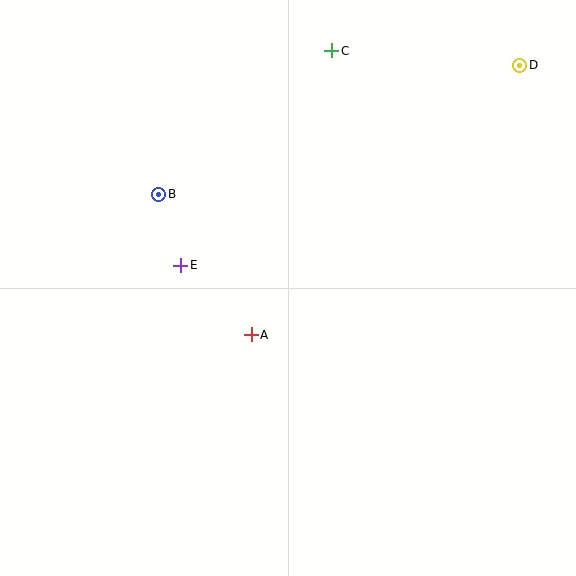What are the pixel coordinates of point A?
Point A is at (251, 335).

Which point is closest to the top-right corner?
Point D is closest to the top-right corner.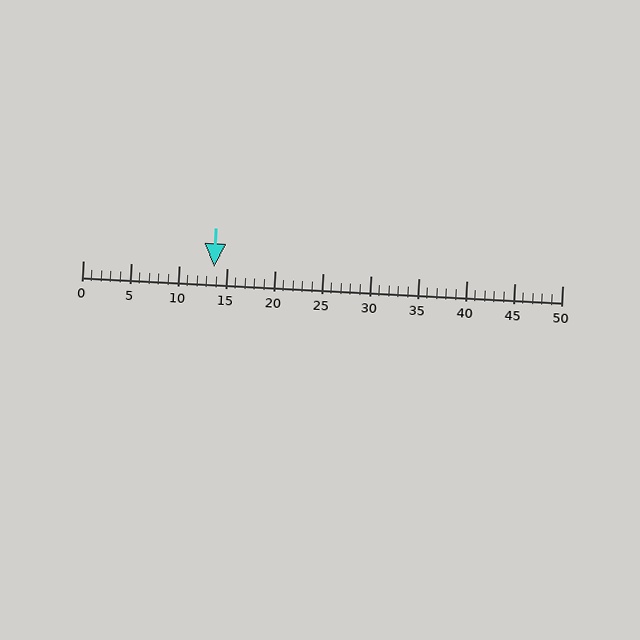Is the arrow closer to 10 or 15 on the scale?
The arrow is closer to 15.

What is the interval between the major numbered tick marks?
The major tick marks are spaced 5 units apart.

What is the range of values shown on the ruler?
The ruler shows values from 0 to 50.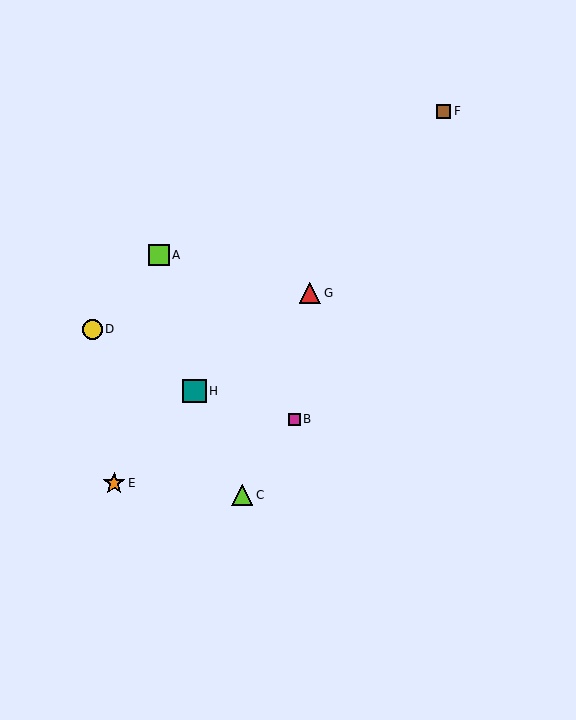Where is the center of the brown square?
The center of the brown square is at (444, 111).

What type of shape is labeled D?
Shape D is a yellow circle.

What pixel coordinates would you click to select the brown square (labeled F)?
Click at (444, 111) to select the brown square F.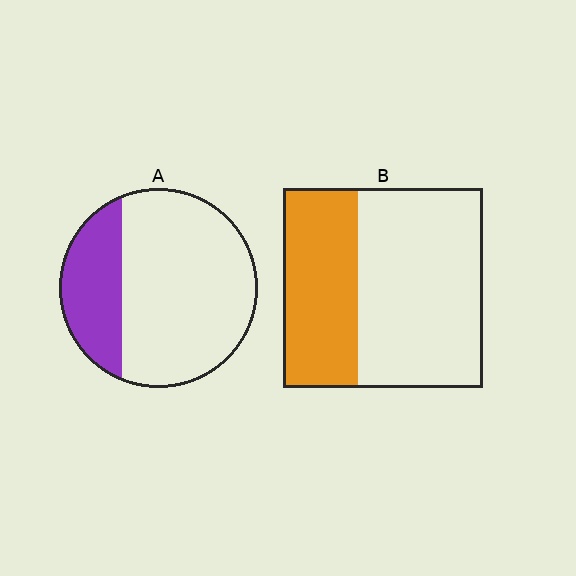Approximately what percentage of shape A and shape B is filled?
A is approximately 25% and B is approximately 40%.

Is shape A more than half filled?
No.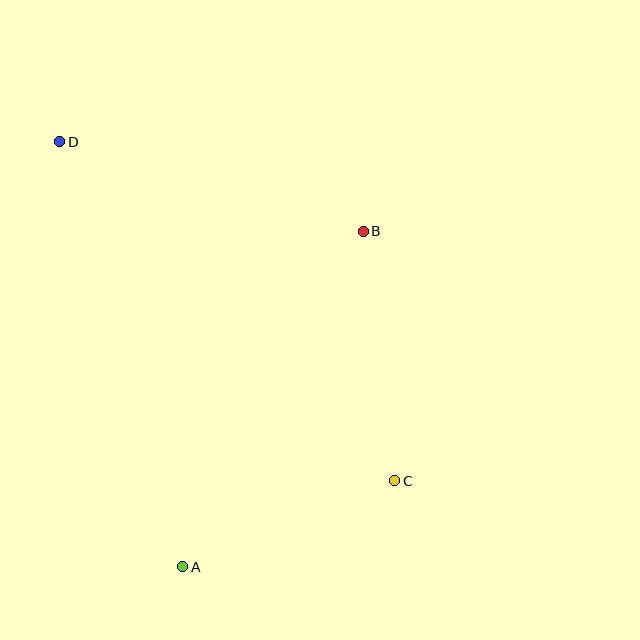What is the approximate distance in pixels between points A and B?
The distance between A and B is approximately 381 pixels.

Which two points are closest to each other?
Points A and C are closest to each other.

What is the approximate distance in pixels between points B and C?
The distance between B and C is approximately 252 pixels.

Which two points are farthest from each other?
Points C and D are farthest from each other.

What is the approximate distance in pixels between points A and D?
The distance between A and D is approximately 442 pixels.